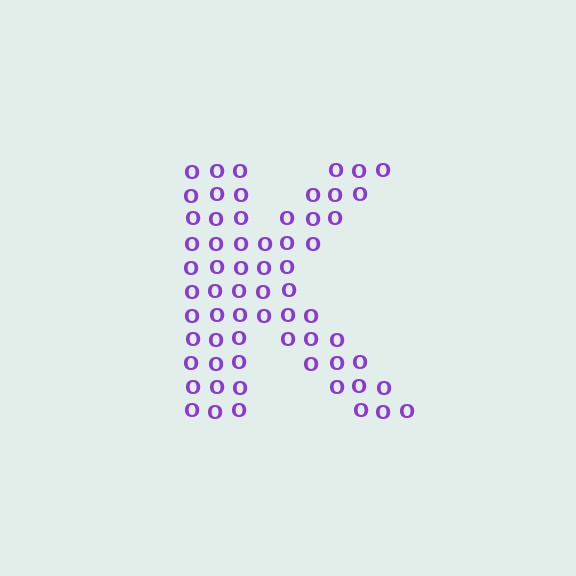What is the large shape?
The large shape is the letter K.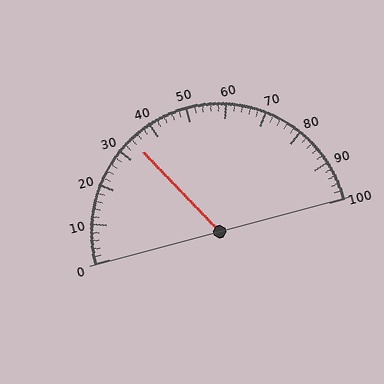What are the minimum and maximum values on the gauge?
The gauge ranges from 0 to 100.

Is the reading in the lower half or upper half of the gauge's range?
The reading is in the lower half of the range (0 to 100).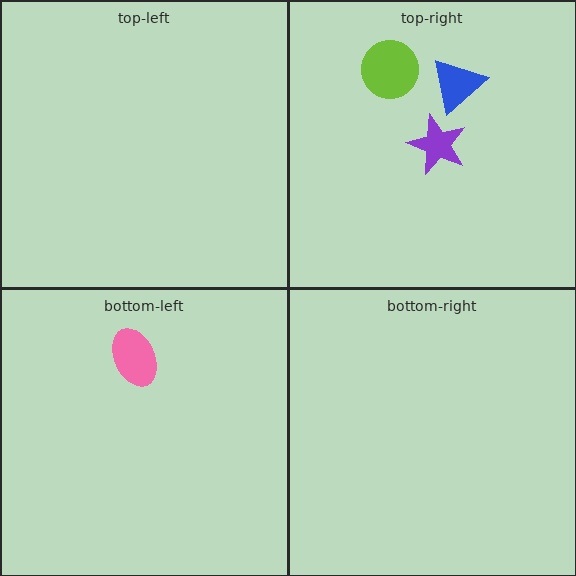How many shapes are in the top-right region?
3.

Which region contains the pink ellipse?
The bottom-left region.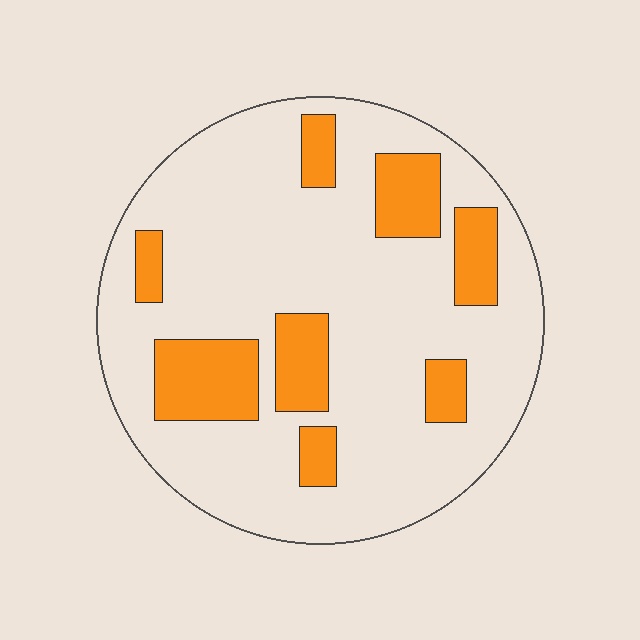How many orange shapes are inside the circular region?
8.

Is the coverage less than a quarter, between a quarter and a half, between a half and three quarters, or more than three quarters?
Less than a quarter.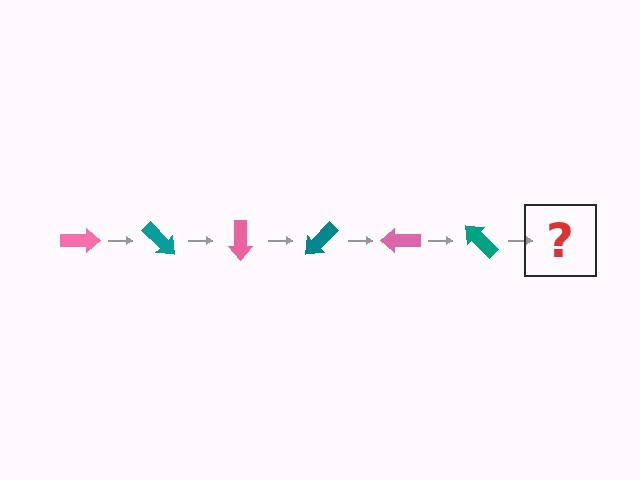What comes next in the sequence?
The next element should be a pink arrow, rotated 270 degrees from the start.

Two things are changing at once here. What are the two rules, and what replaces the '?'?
The two rules are that it rotates 45 degrees each step and the color cycles through pink and teal. The '?' should be a pink arrow, rotated 270 degrees from the start.